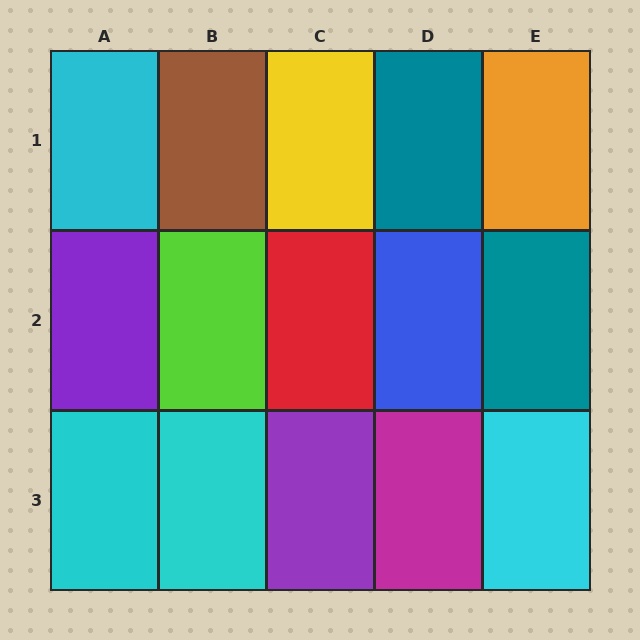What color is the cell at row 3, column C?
Purple.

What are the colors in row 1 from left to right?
Cyan, brown, yellow, teal, orange.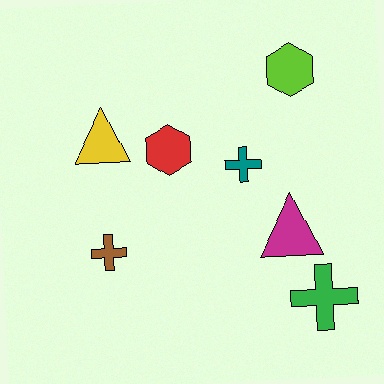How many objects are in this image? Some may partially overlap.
There are 7 objects.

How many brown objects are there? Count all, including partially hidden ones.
There is 1 brown object.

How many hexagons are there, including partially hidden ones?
There are 2 hexagons.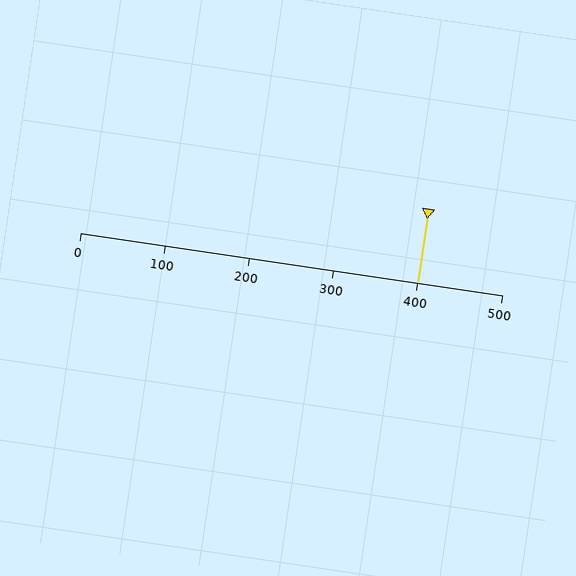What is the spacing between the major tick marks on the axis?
The major ticks are spaced 100 apart.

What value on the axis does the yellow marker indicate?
The marker indicates approximately 400.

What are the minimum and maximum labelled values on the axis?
The axis runs from 0 to 500.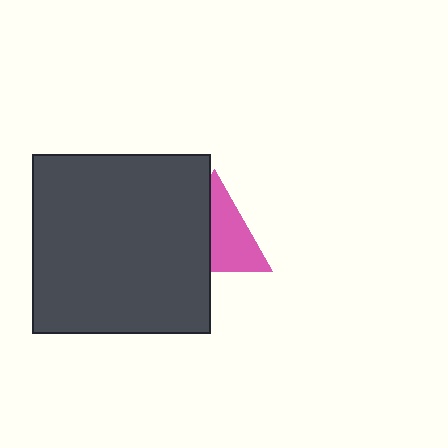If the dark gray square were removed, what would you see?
You would see the complete pink triangle.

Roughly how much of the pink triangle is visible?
About half of it is visible (roughly 55%).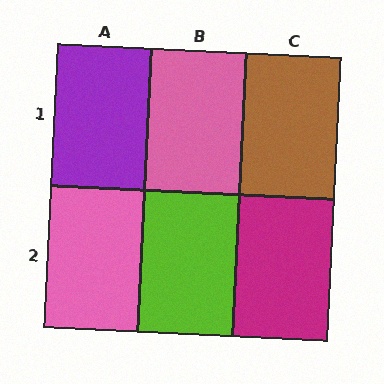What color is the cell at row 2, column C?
Magenta.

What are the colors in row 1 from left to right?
Purple, pink, brown.